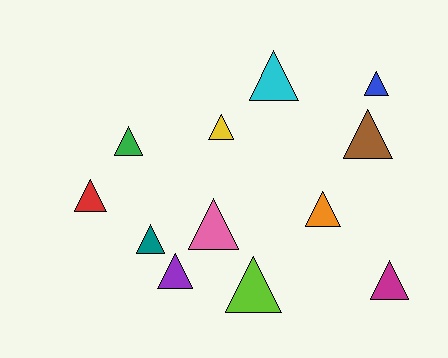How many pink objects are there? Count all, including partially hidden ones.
There is 1 pink object.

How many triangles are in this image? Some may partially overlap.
There are 12 triangles.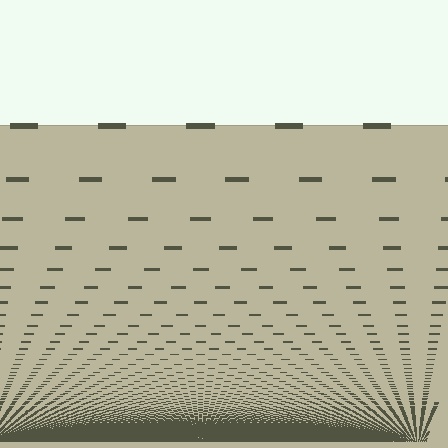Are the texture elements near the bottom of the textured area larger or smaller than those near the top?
Smaller. The gradient is inverted — elements near the bottom are smaller and denser.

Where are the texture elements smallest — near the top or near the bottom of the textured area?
Near the bottom.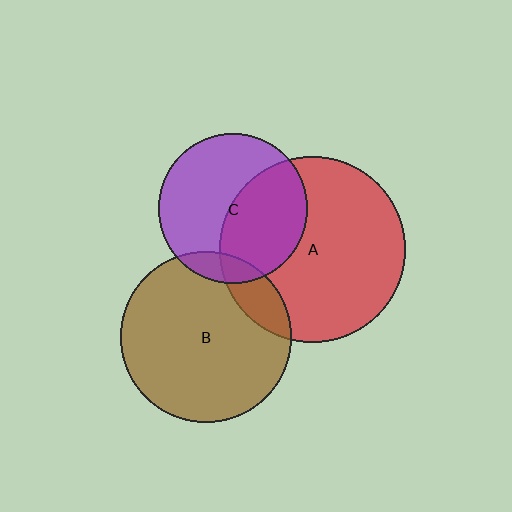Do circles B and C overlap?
Yes.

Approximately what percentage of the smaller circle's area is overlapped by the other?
Approximately 10%.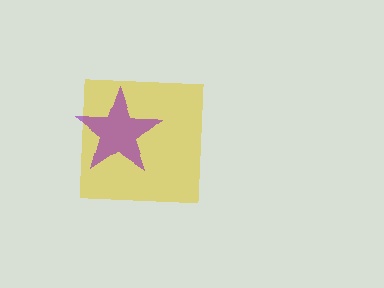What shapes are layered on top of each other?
The layered shapes are: a yellow square, a purple star.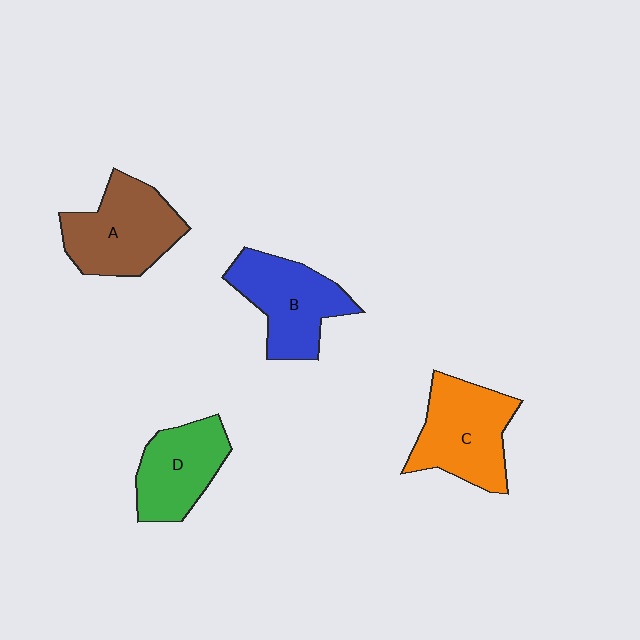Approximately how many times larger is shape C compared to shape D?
Approximately 1.2 times.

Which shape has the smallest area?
Shape D (green).